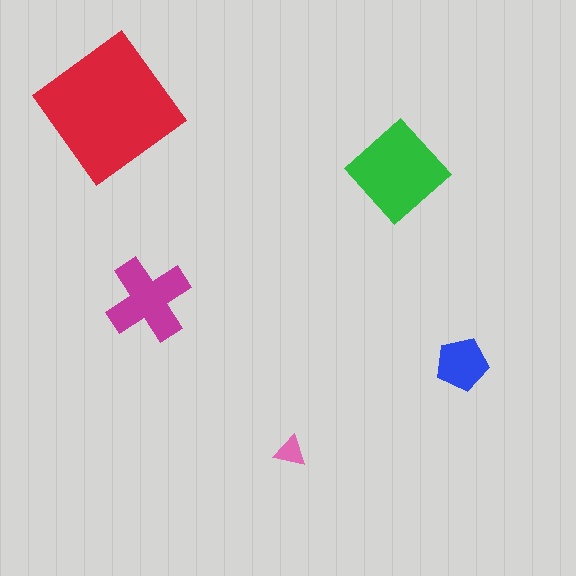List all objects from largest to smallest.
The red diamond, the green diamond, the magenta cross, the blue pentagon, the pink triangle.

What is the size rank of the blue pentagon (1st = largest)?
4th.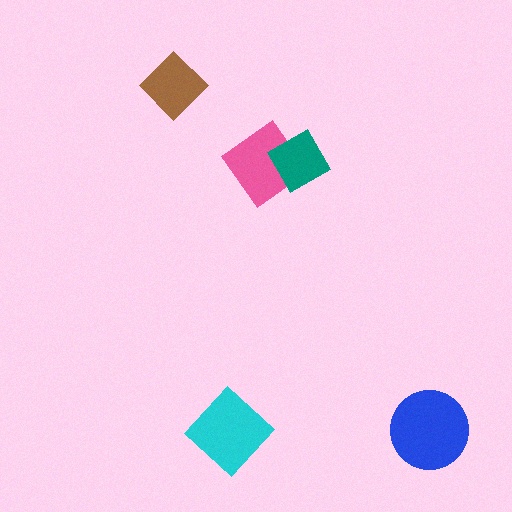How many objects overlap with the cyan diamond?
0 objects overlap with the cyan diamond.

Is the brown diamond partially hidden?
No, no other shape covers it.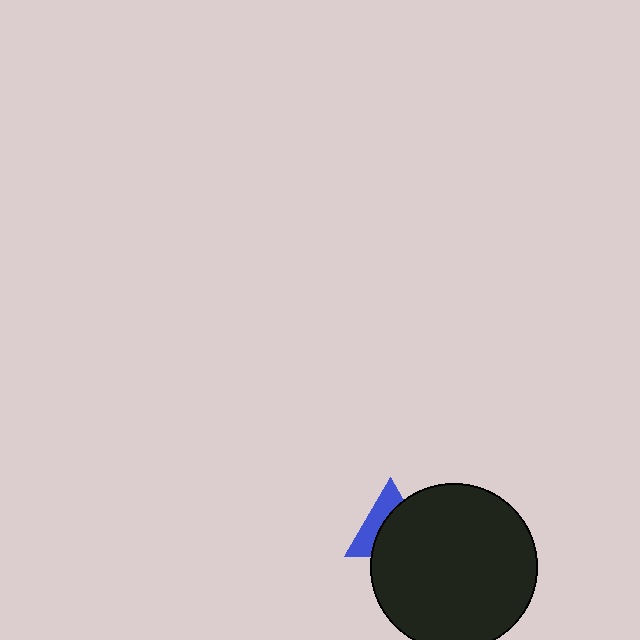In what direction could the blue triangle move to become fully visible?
The blue triangle could move toward the upper-left. That would shift it out from behind the black circle entirely.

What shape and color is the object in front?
The object in front is a black circle.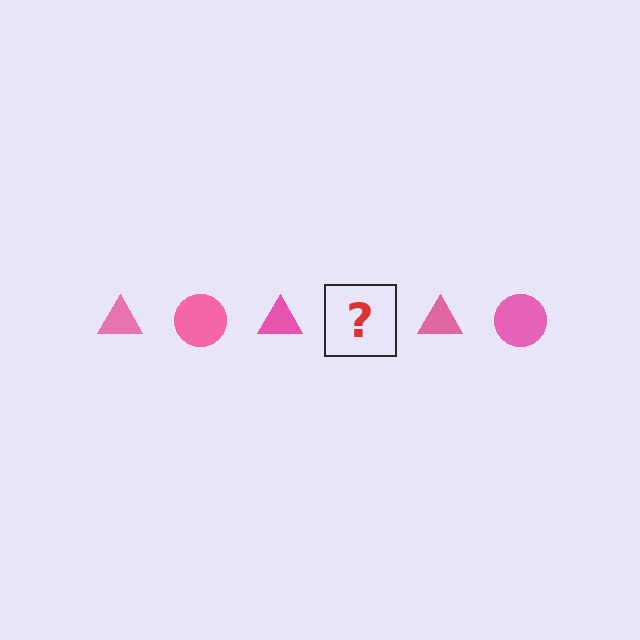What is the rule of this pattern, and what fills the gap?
The rule is that the pattern cycles through triangle, circle shapes in pink. The gap should be filled with a pink circle.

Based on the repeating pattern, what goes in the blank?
The blank should be a pink circle.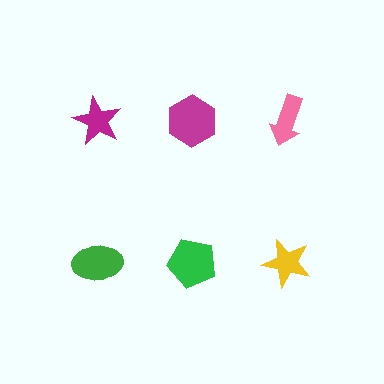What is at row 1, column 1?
A magenta star.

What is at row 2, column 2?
A green pentagon.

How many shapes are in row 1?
3 shapes.